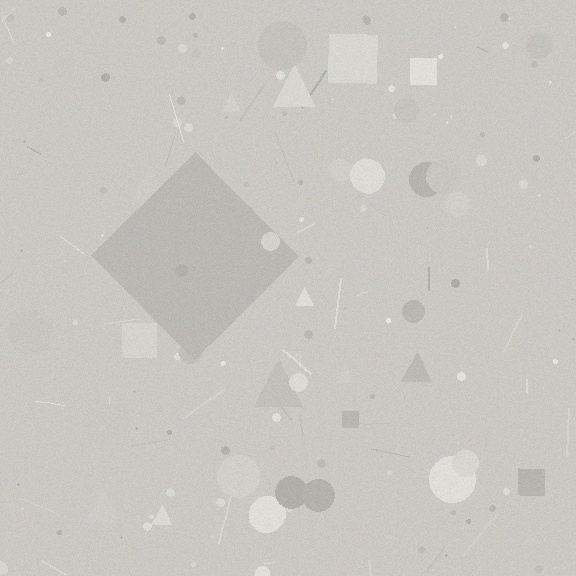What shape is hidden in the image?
A diamond is hidden in the image.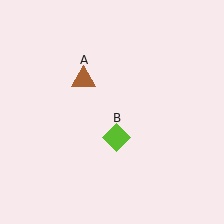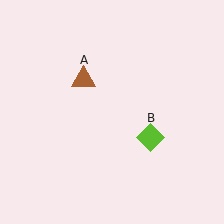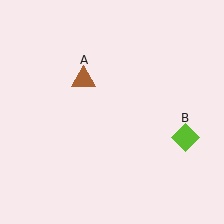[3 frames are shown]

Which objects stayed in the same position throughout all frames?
Brown triangle (object A) remained stationary.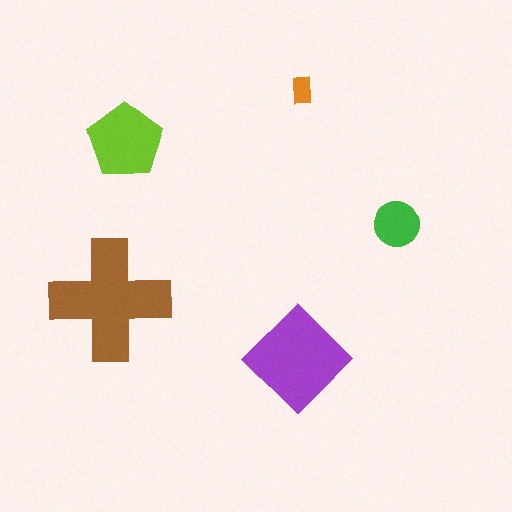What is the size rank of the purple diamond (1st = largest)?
2nd.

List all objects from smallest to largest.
The orange rectangle, the green circle, the lime pentagon, the purple diamond, the brown cross.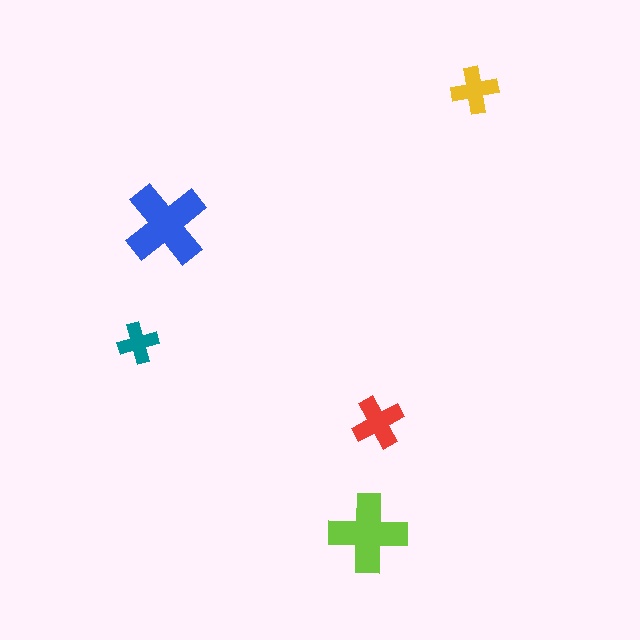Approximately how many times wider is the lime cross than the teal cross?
About 2 times wider.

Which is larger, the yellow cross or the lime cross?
The lime one.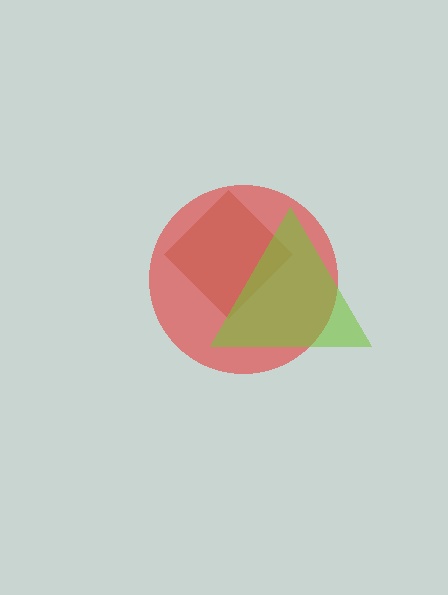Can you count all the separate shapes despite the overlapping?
Yes, there are 3 separate shapes.